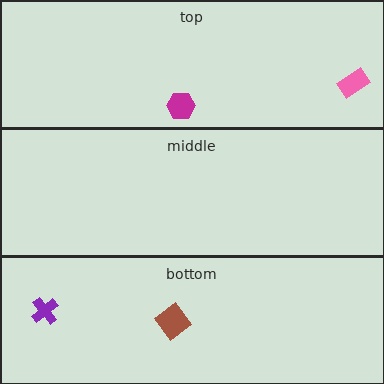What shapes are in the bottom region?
The purple cross, the brown diamond.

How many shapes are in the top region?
2.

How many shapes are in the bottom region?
2.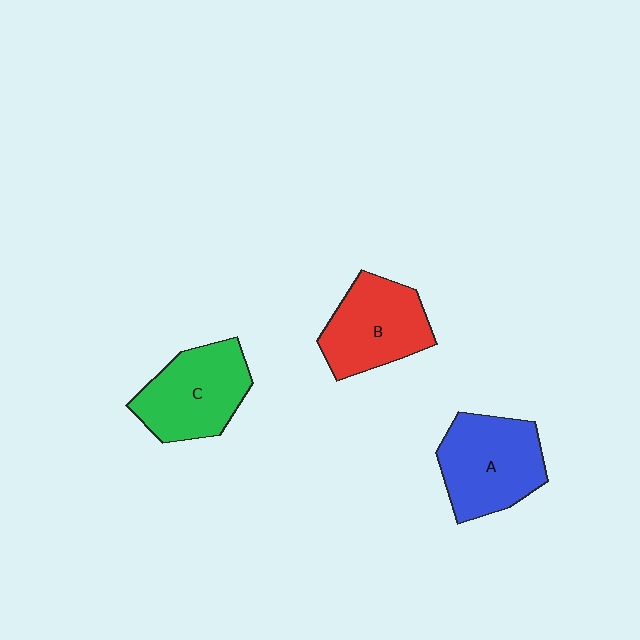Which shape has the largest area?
Shape A (blue).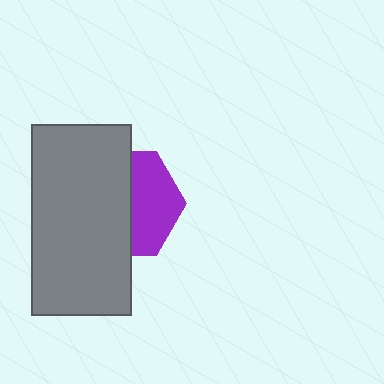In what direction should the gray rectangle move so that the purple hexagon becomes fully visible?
The gray rectangle should move left. That is the shortest direction to clear the overlap and leave the purple hexagon fully visible.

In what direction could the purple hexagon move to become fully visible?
The purple hexagon could move right. That would shift it out from behind the gray rectangle entirely.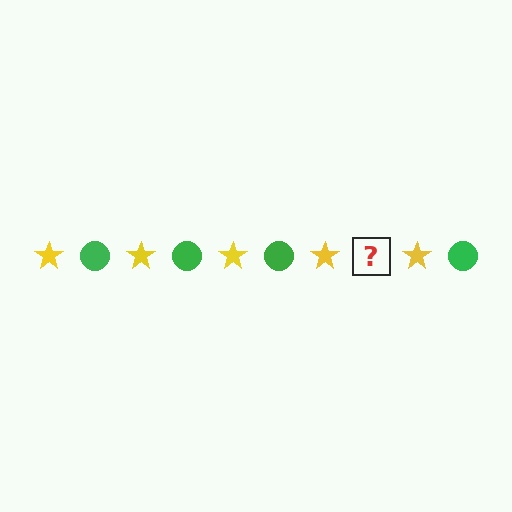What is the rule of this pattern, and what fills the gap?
The rule is that the pattern alternates between yellow star and green circle. The gap should be filled with a green circle.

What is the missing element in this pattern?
The missing element is a green circle.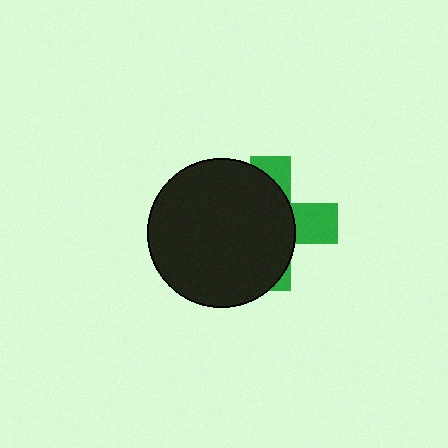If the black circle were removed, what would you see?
You would see the complete green cross.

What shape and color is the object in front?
The object in front is a black circle.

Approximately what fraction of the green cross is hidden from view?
Roughly 68% of the green cross is hidden behind the black circle.